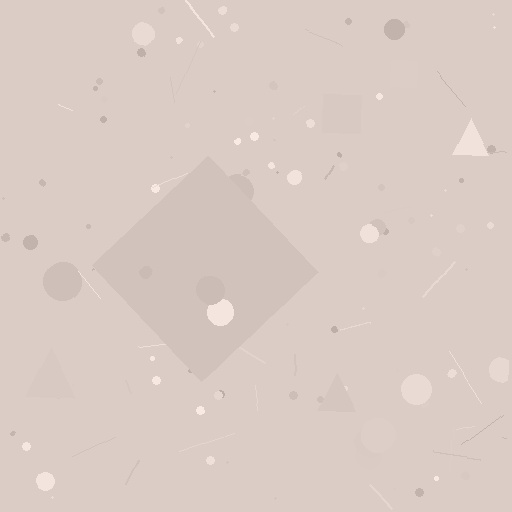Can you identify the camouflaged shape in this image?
The camouflaged shape is a diamond.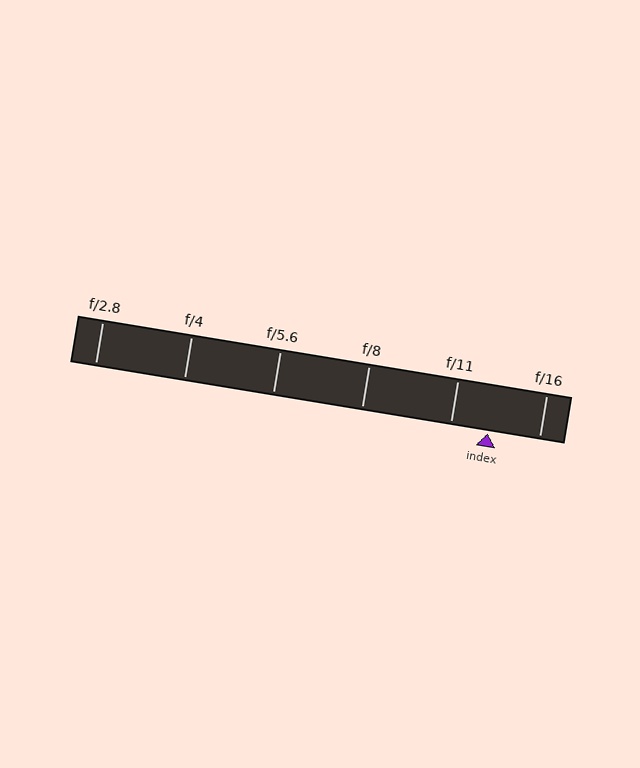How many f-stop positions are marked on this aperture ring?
There are 6 f-stop positions marked.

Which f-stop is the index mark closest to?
The index mark is closest to f/11.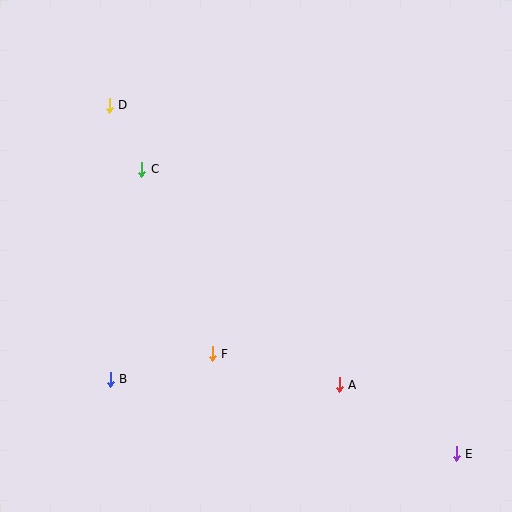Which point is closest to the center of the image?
Point F at (212, 354) is closest to the center.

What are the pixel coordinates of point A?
Point A is at (339, 385).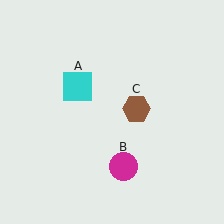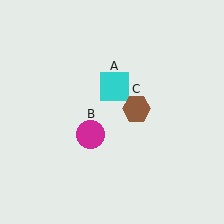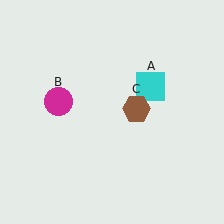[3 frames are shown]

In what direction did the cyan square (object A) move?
The cyan square (object A) moved right.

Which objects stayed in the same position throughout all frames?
Brown hexagon (object C) remained stationary.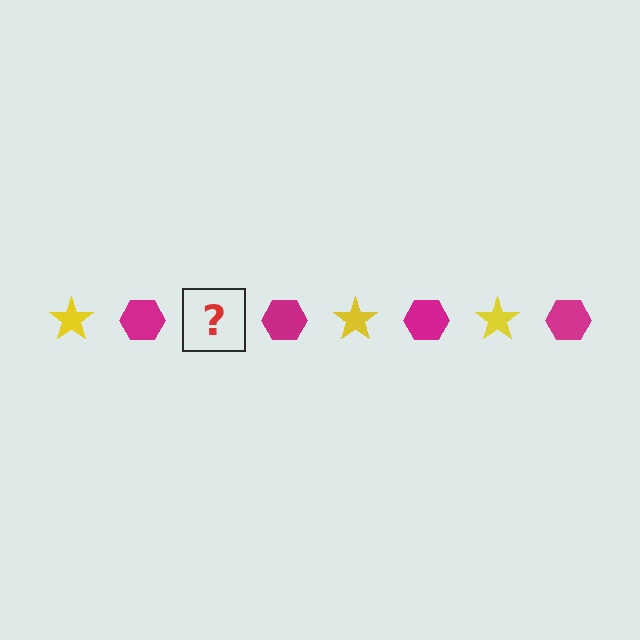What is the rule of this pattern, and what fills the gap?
The rule is that the pattern alternates between yellow star and magenta hexagon. The gap should be filled with a yellow star.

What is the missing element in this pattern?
The missing element is a yellow star.